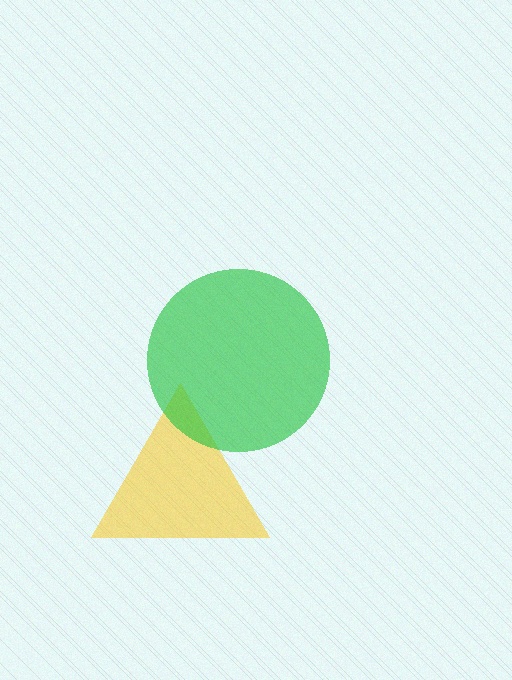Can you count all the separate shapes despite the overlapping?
Yes, there are 2 separate shapes.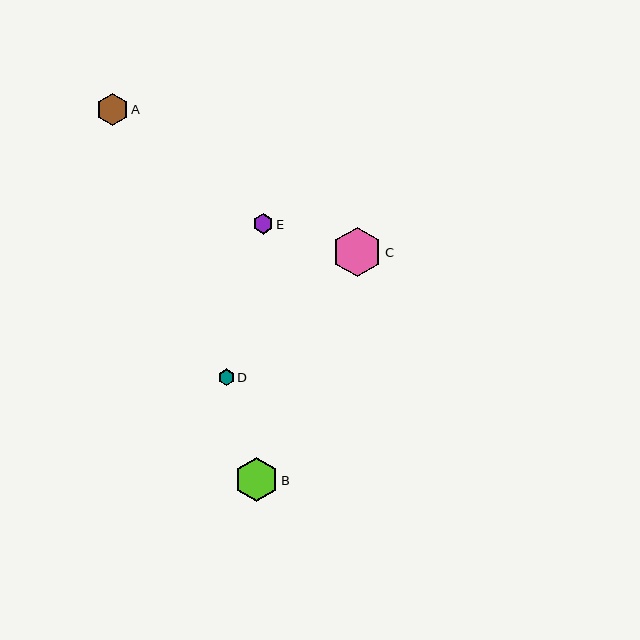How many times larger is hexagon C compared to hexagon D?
Hexagon C is approximately 3.0 times the size of hexagon D.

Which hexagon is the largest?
Hexagon C is the largest with a size of approximately 49 pixels.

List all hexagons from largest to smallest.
From largest to smallest: C, B, A, E, D.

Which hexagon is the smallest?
Hexagon D is the smallest with a size of approximately 16 pixels.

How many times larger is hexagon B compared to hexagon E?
Hexagon B is approximately 2.2 times the size of hexagon E.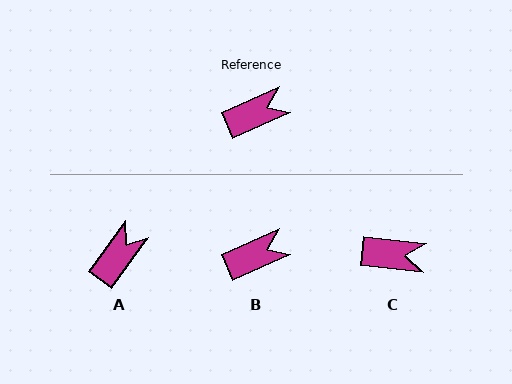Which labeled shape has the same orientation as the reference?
B.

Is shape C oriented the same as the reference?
No, it is off by about 30 degrees.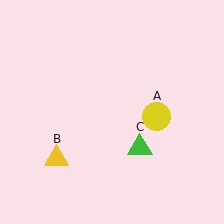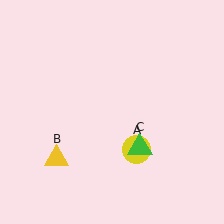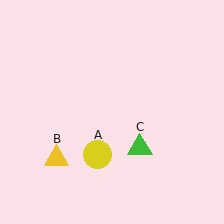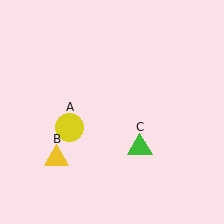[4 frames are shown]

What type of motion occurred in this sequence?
The yellow circle (object A) rotated clockwise around the center of the scene.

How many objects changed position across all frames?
1 object changed position: yellow circle (object A).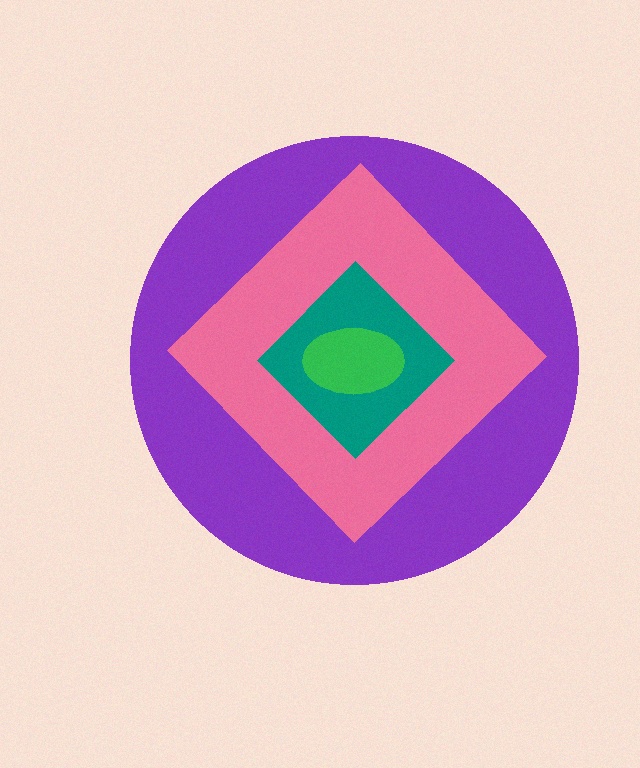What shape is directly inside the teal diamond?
The green ellipse.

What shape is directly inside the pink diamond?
The teal diamond.